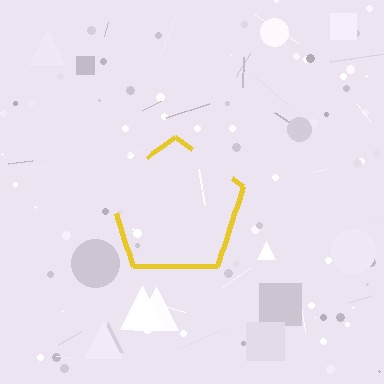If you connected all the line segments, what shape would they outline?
They would outline a pentagon.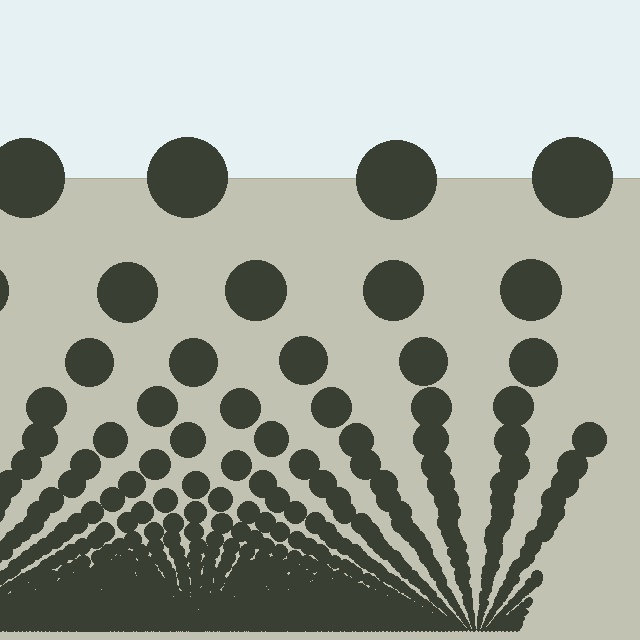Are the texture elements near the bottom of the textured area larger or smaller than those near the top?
Smaller. The gradient is inverted — elements near the bottom are smaller and denser.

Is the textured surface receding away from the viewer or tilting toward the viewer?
The surface appears to tilt toward the viewer. Texture elements get larger and sparser toward the top.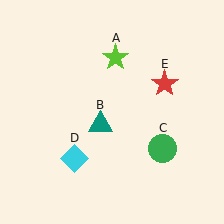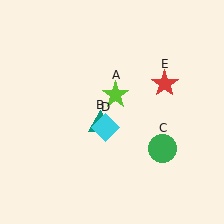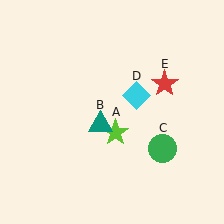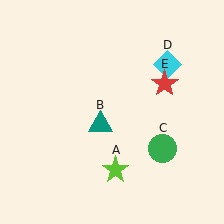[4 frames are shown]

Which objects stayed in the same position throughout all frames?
Teal triangle (object B) and green circle (object C) and red star (object E) remained stationary.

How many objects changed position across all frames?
2 objects changed position: lime star (object A), cyan diamond (object D).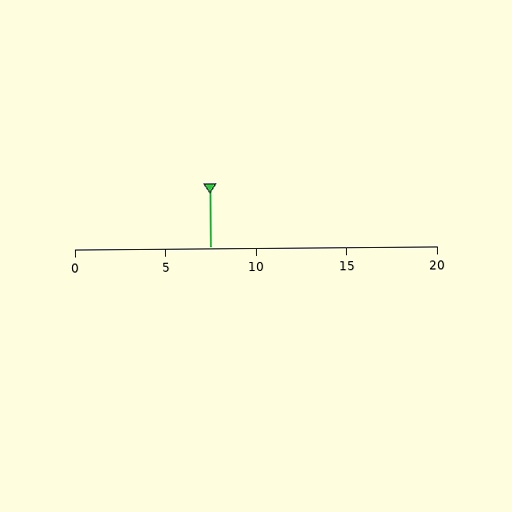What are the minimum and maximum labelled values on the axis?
The axis runs from 0 to 20.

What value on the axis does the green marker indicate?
The marker indicates approximately 7.5.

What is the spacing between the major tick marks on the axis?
The major ticks are spaced 5 apart.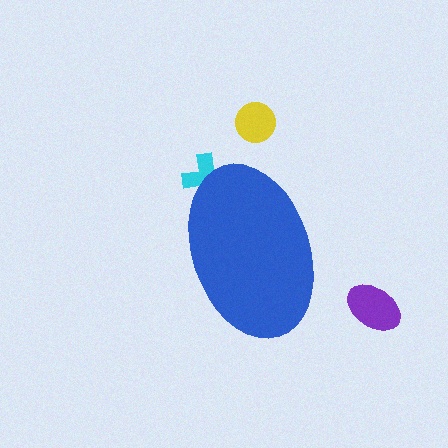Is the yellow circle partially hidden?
No, the yellow circle is fully visible.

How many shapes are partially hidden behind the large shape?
1 shape is partially hidden.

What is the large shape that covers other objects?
A blue ellipse.